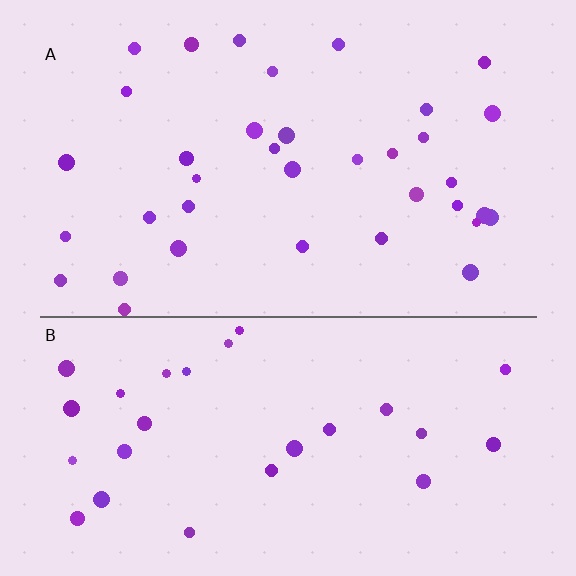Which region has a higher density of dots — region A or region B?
A (the top).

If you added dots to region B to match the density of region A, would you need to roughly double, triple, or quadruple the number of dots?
Approximately double.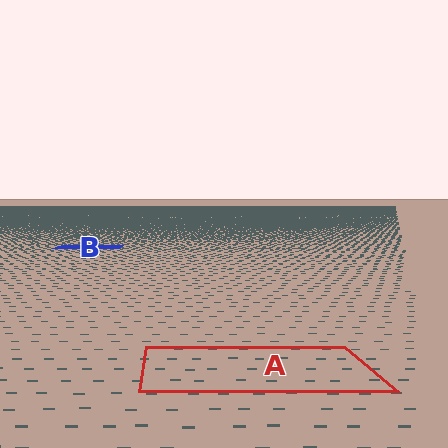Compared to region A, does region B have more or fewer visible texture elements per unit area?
Region B has more texture elements per unit area — they are packed more densely because it is farther away.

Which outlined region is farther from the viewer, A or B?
Region B is farther from the viewer — the texture elements inside it appear smaller and more densely packed.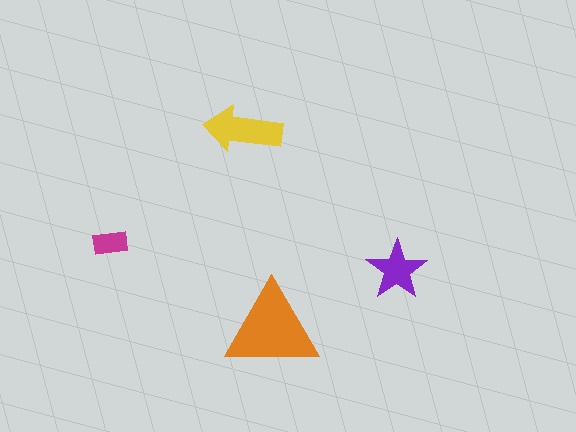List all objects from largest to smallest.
The orange triangle, the yellow arrow, the purple star, the magenta rectangle.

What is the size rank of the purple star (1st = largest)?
3rd.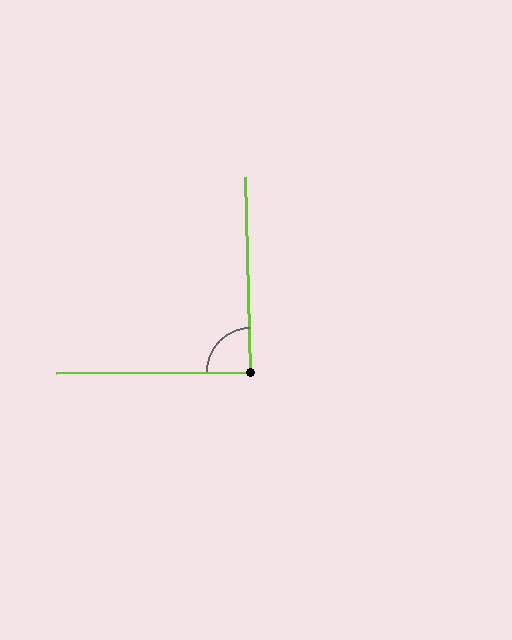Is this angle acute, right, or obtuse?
It is approximately a right angle.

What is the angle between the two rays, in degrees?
Approximately 89 degrees.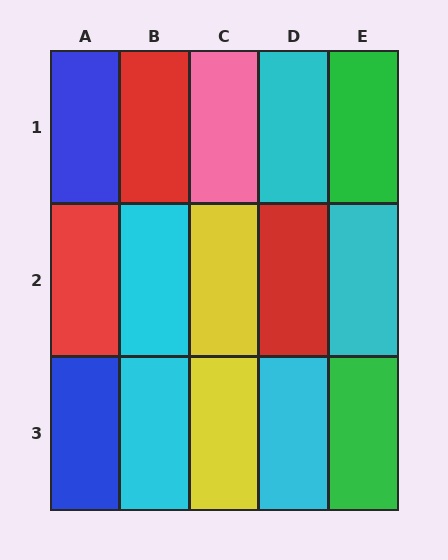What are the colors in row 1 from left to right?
Blue, red, pink, cyan, green.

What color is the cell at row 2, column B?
Cyan.